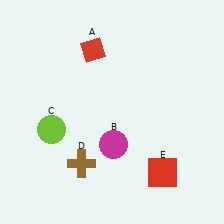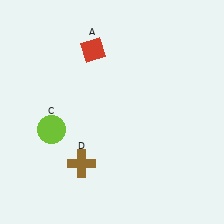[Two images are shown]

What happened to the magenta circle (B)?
The magenta circle (B) was removed in Image 2. It was in the bottom-right area of Image 1.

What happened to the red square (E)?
The red square (E) was removed in Image 2. It was in the bottom-right area of Image 1.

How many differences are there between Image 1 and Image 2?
There are 2 differences between the two images.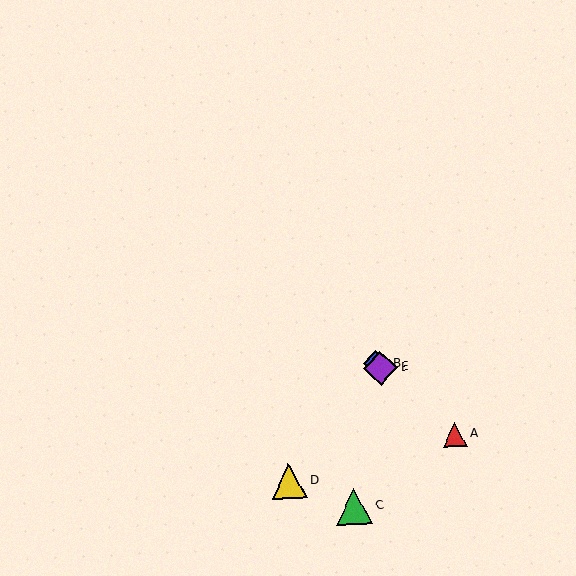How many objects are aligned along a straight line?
3 objects (A, B, E) are aligned along a straight line.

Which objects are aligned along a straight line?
Objects A, B, E are aligned along a straight line.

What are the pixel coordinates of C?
Object C is at (354, 506).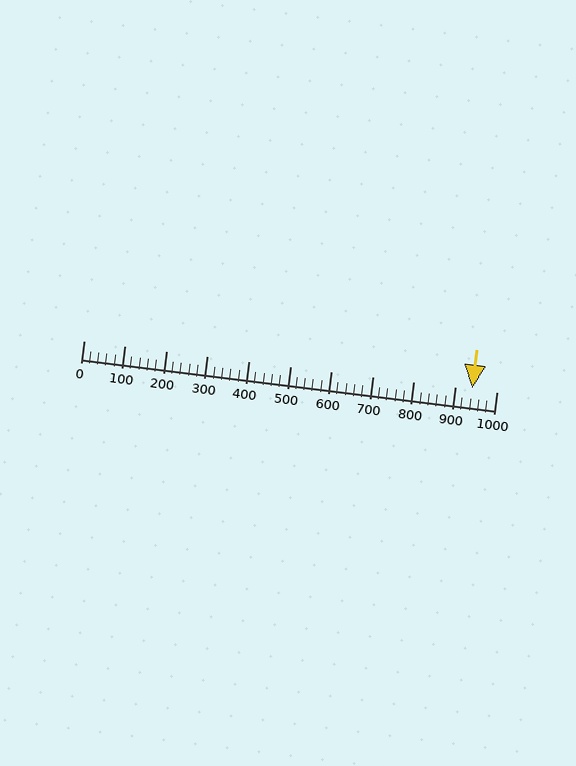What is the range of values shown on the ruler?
The ruler shows values from 0 to 1000.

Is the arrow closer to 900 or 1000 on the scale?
The arrow is closer to 900.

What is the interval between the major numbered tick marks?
The major tick marks are spaced 100 units apart.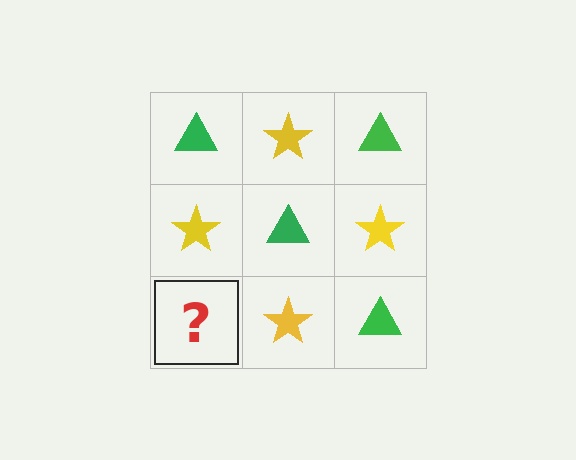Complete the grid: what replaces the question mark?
The question mark should be replaced with a green triangle.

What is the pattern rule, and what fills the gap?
The rule is that it alternates green triangle and yellow star in a checkerboard pattern. The gap should be filled with a green triangle.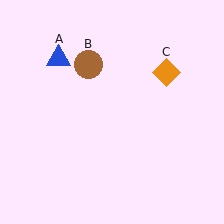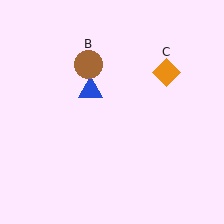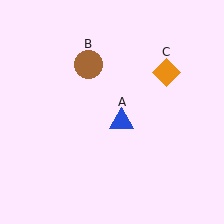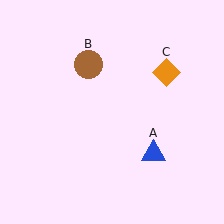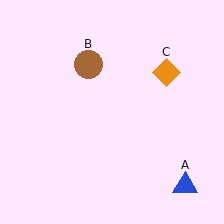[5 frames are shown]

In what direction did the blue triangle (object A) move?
The blue triangle (object A) moved down and to the right.